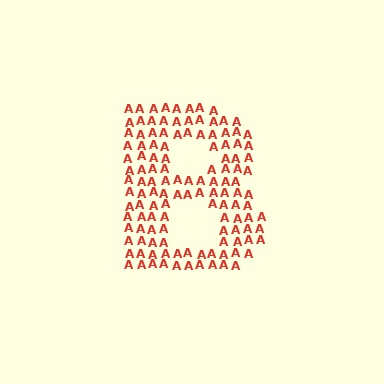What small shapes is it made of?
It is made of small letter A's.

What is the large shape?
The large shape is the letter B.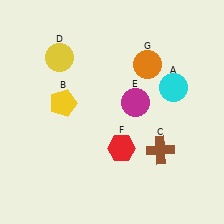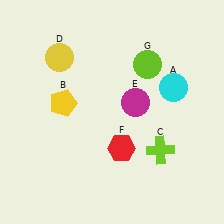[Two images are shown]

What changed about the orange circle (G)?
In Image 1, G is orange. In Image 2, it changed to lime.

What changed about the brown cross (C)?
In Image 1, C is brown. In Image 2, it changed to lime.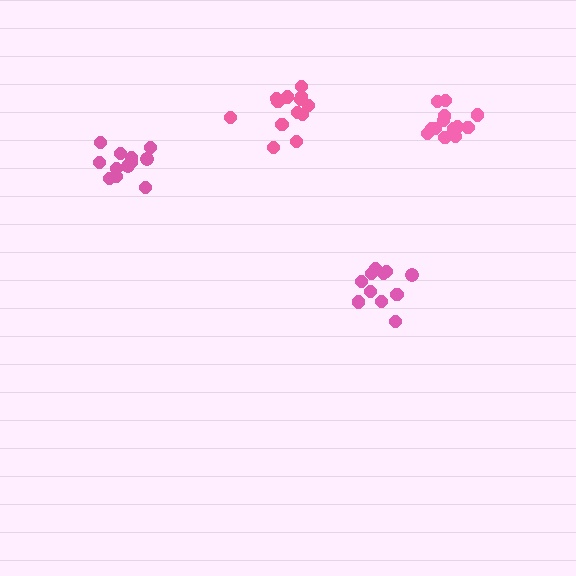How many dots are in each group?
Group 1: 11 dots, Group 2: 13 dots, Group 3: 13 dots, Group 4: 12 dots (49 total).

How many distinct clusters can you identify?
There are 4 distinct clusters.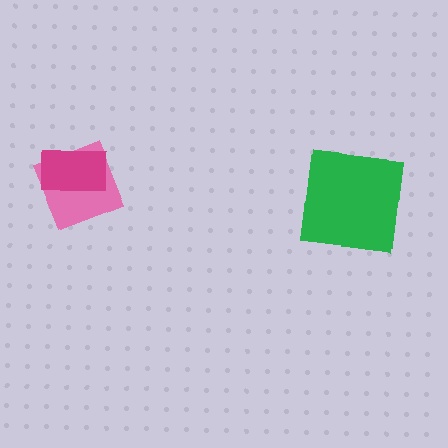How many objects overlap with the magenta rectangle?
1 object overlaps with the magenta rectangle.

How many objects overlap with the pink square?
1 object overlaps with the pink square.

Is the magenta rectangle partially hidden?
No, no other shape covers it.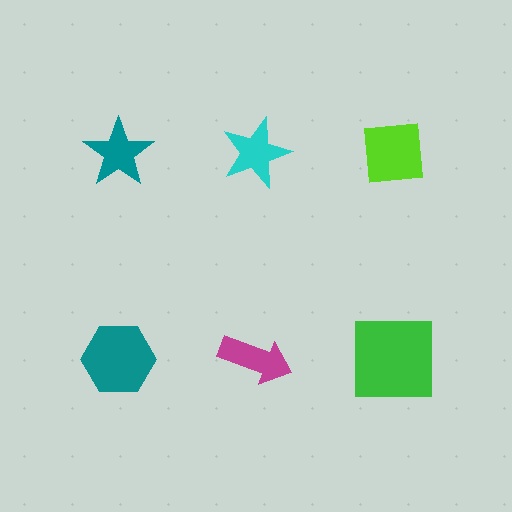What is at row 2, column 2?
A magenta arrow.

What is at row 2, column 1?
A teal hexagon.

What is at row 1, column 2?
A cyan star.